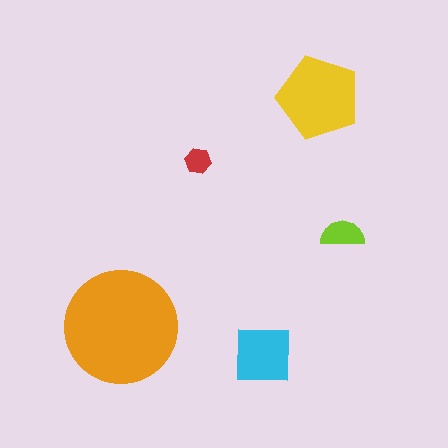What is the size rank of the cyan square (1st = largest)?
3rd.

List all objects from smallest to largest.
The red hexagon, the lime semicircle, the cyan square, the yellow pentagon, the orange circle.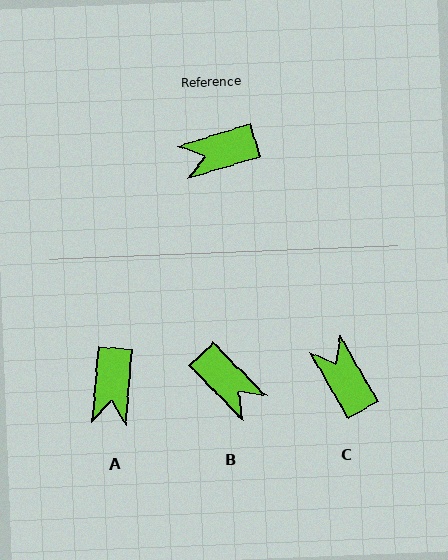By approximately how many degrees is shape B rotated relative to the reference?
Approximately 118 degrees counter-clockwise.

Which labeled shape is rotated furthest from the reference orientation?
B, about 118 degrees away.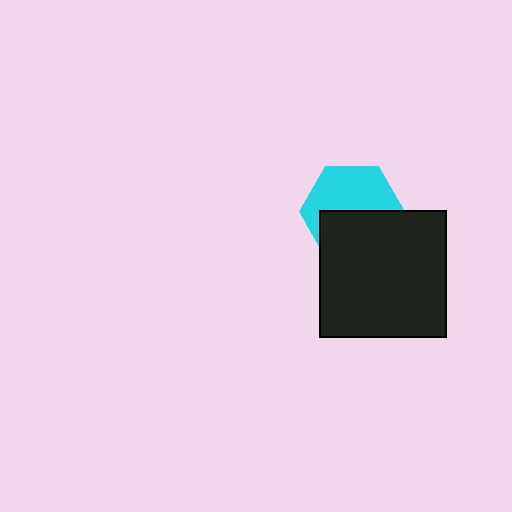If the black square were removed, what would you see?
You would see the complete cyan hexagon.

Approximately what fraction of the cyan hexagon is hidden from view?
Roughly 47% of the cyan hexagon is hidden behind the black square.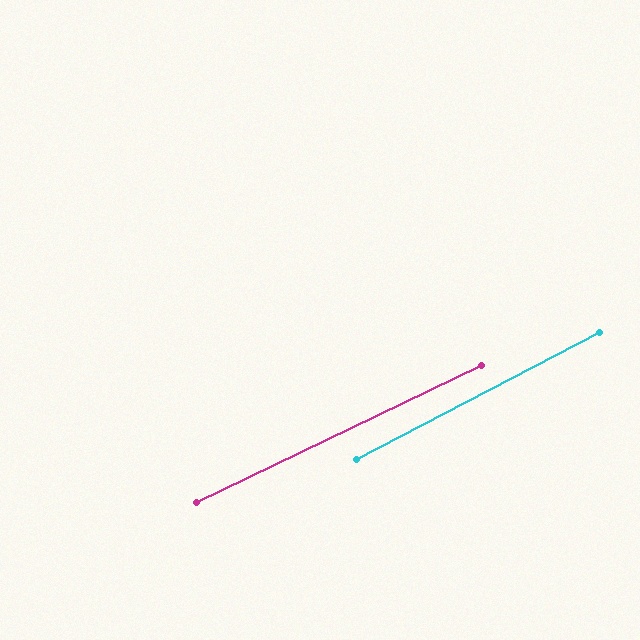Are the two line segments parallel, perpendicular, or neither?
Parallel — their directions differ by only 2.0°.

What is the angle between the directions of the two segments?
Approximately 2 degrees.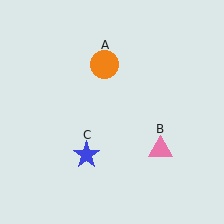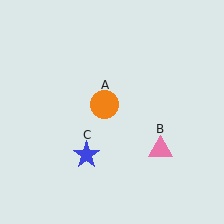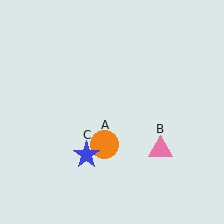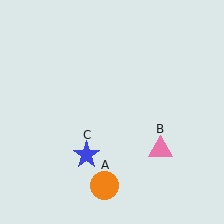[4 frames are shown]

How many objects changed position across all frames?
1 object changed position: orange circle (object A).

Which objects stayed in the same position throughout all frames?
Pink triangle (object B) and blue star (object C) remained stationary.